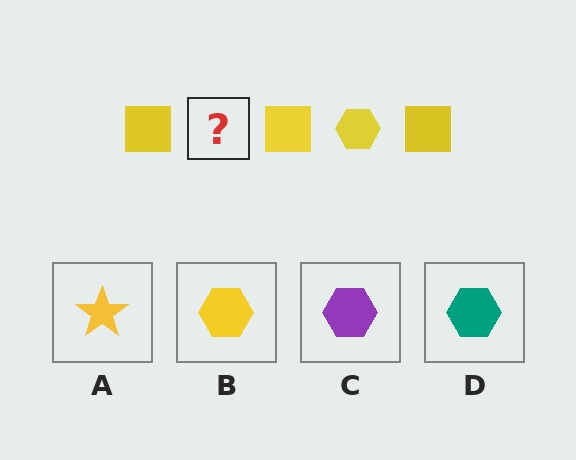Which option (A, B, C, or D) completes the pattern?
B.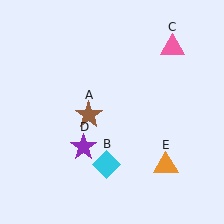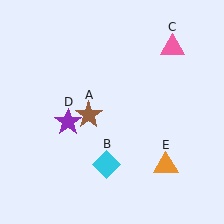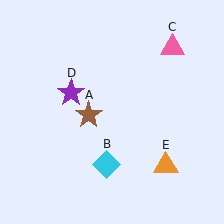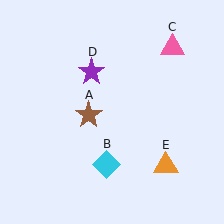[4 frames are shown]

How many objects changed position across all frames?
1 object changed position: purple star (object D).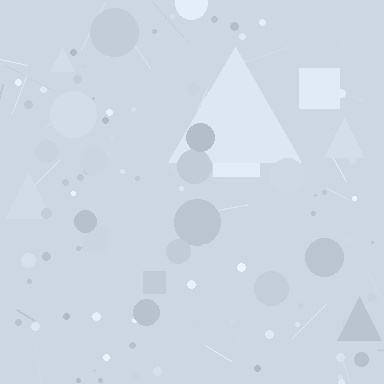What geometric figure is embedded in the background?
A triangle is embedded in the background.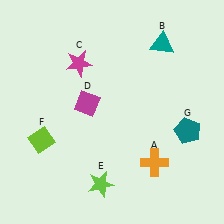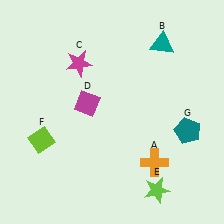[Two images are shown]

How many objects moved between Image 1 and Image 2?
1 object moved between the two images.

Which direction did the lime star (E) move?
The lime star (E) moved right.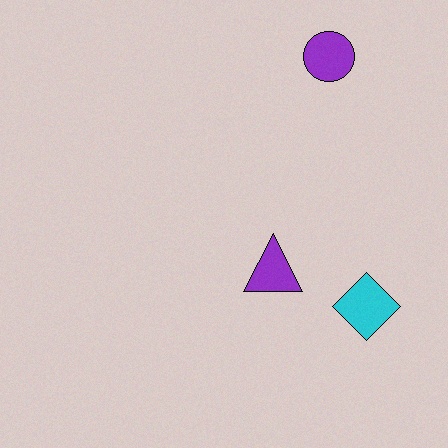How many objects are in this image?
There are 3 objects.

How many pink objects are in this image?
There are no pink objects.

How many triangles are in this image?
There is 1 triangle.